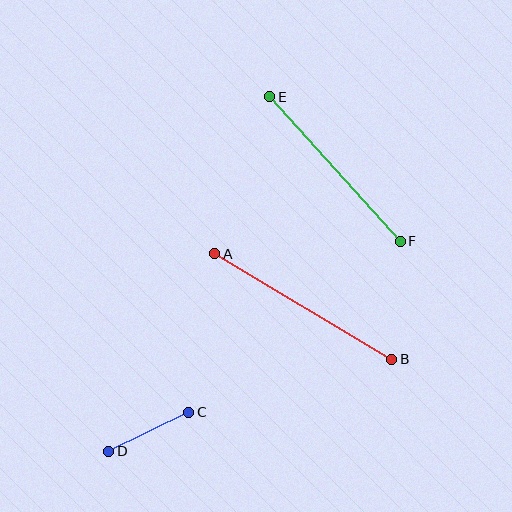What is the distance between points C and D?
The distance is approximately 89 pixels.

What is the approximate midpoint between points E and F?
The midpoint is at approximately (335, 169) pixels.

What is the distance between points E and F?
The distance is approximately 195 pixels.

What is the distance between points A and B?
The distance is approximately 206 pixels.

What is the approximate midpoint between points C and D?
The midpoint is at approximately (149, 432) pixels.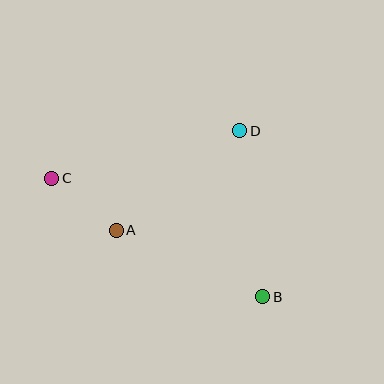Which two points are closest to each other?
Points A and C are closest to each other.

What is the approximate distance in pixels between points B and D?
The distance between B and D is approximately 168 pixels.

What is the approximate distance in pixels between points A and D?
The distance between A and D is approximately 159 pixels.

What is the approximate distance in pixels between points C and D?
The distance between C and D is approximately 194 pixels.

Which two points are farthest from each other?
Points B and C are farthest from each other.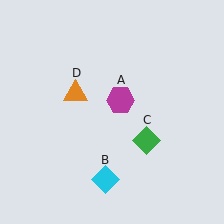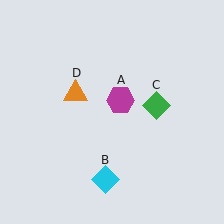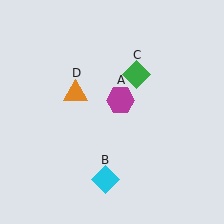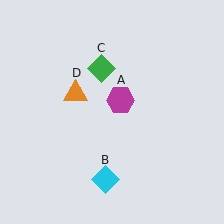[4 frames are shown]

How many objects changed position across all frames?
1 object changed position: green diamond (object C).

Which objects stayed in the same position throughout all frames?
Magenta hexagon (object A) and cyan diamond (object B) and orange triangle (object D) remained stationary.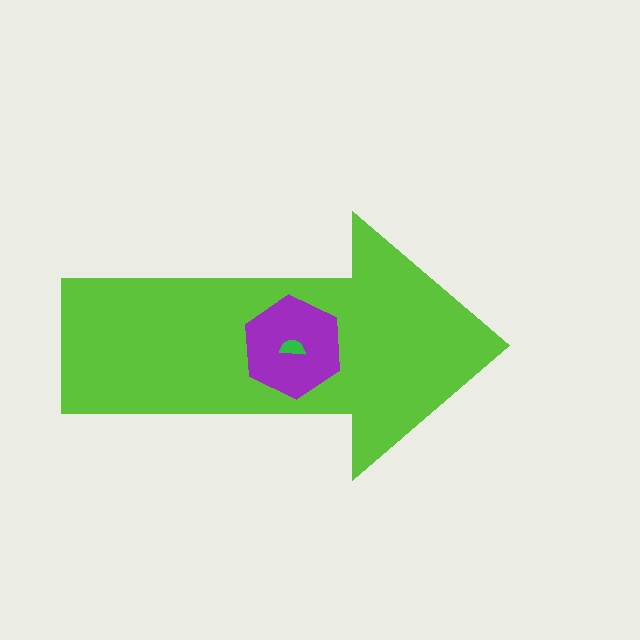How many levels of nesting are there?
3.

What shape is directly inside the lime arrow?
The purple hexagon.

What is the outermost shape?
The lime arrow.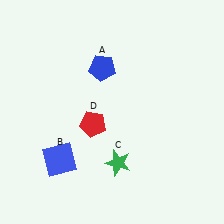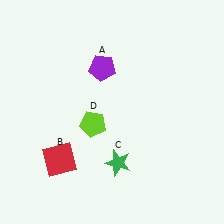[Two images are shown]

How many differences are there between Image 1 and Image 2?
There are 3 differences between the two images.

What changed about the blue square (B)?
In Image 1, B is blue. In Image 2, it changed to red.